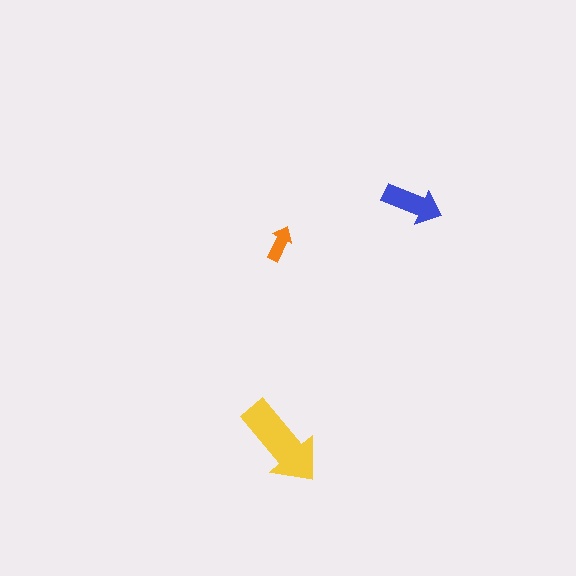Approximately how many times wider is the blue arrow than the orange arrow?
About 1.5 times wider.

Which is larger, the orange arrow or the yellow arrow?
The yellow one.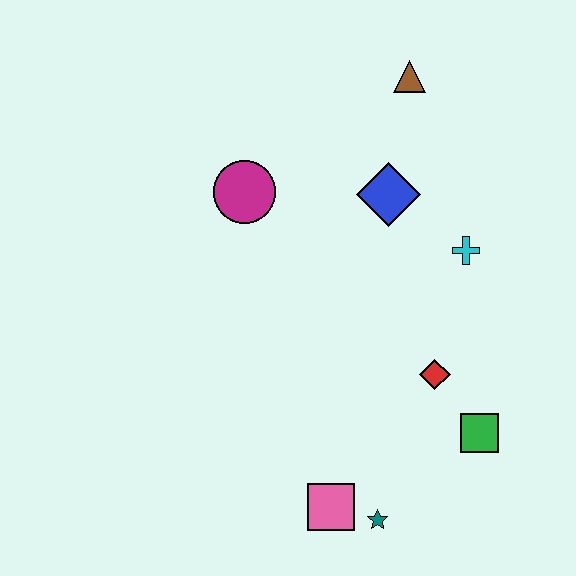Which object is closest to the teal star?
The pink square is closest to the teal star.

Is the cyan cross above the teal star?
Yes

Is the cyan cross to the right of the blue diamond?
Yes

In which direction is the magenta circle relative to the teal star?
The magenta circle is above the teal star.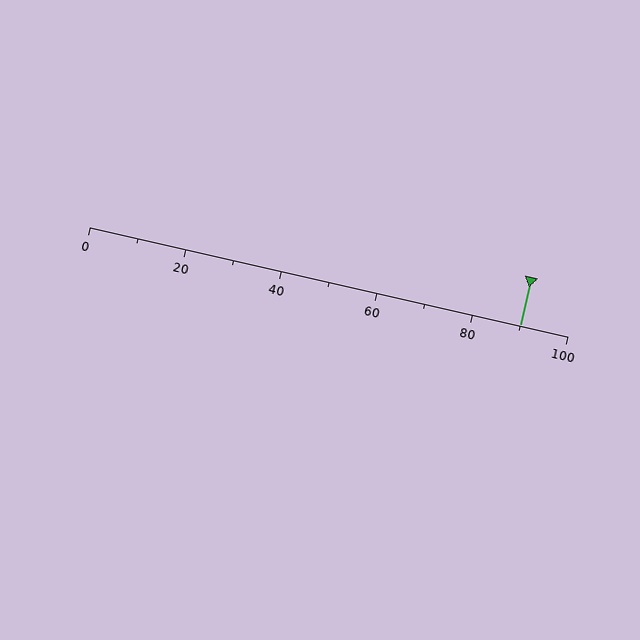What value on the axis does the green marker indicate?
The marker indicates approximately 90.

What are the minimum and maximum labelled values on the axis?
The axis runs from 0 to 100.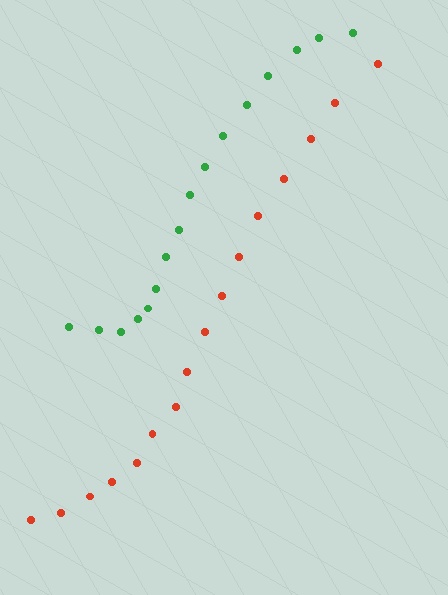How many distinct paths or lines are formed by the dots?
There are 2 distinct paths.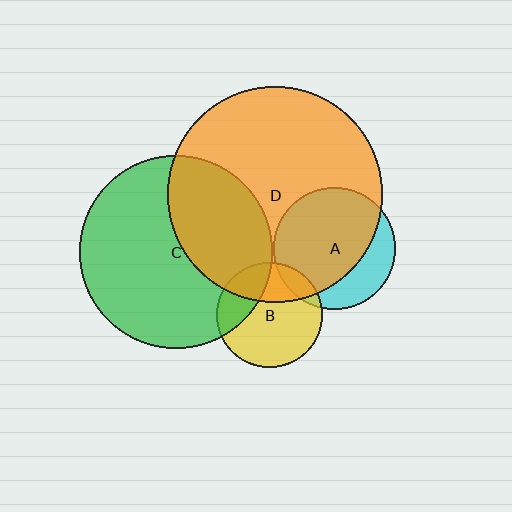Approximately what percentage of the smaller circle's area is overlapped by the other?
Approximately 25%.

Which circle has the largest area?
Circle D (orange).